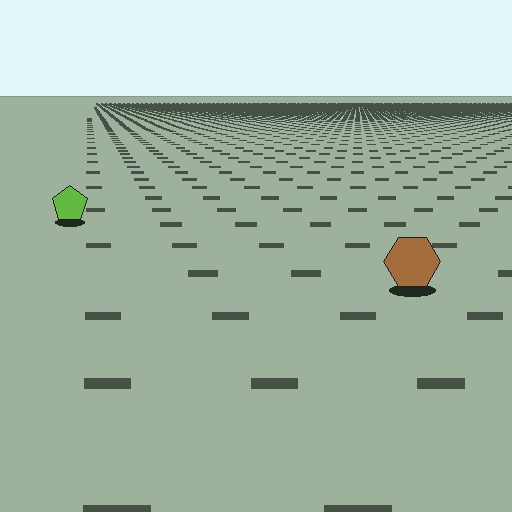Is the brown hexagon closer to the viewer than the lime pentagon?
Yes. The brown hexagon is closer — you can tell from the texture gradient: the ground texture is coarser near it.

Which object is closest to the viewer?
The brown hexagon is closest. The texture marks near it are larger and more spread out.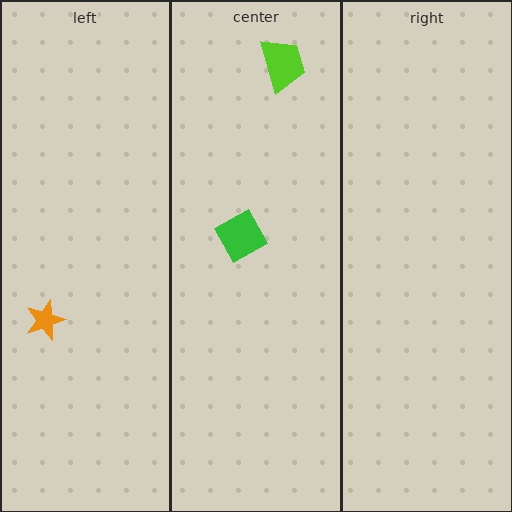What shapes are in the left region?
The orange star.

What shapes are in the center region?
The lime trapezoid, the green square.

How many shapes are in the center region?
2.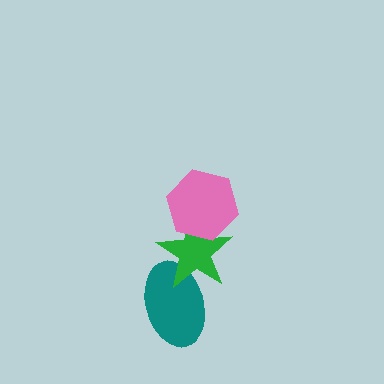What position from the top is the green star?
The green star is 2nd from the top.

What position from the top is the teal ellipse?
The teal ellipse is 3rd from the top.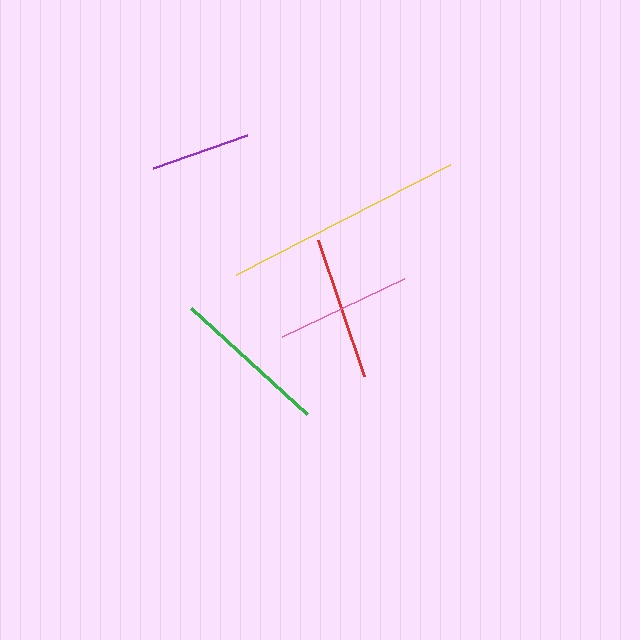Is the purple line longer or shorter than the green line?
The green line is longer than the purple line.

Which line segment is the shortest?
The purple line is the shortest at approximately 100 pixels.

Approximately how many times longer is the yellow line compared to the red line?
The yellow line is approximately 1.7 times the length of the red line.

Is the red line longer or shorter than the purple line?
The red line is longer than the purple line.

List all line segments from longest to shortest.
From longest to shortest: yellow, green, red, pink, purple.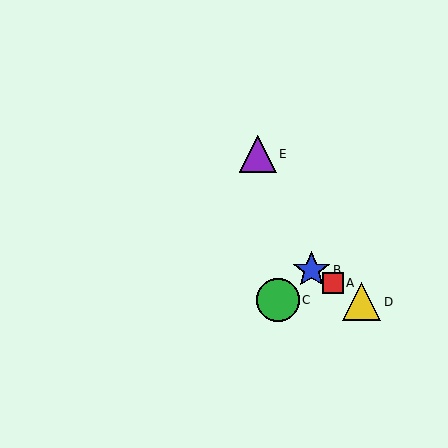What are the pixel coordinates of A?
Object A is at (333, 283).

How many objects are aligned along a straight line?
3 objects (A, B, D) are aligned along a straight line.